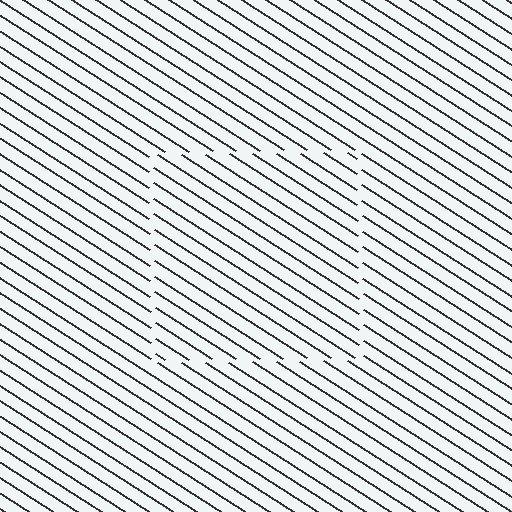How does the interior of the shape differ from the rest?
The interior of the shape contains the same grating, shifted by half a period — the contour is defined by the phase discontinuity where line-ends from the inner and outer gratings abut.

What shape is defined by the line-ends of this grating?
An illusory square. The interior of the shape contains the same grating, shifted by half a period — the contour is defined by the phase discontinuity where line-ends from the inner and outer gratings abut.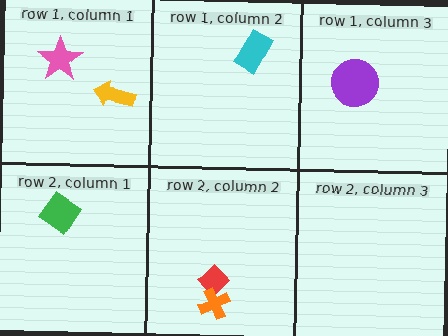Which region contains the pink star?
The row 1, column 1 region.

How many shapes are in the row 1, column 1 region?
2.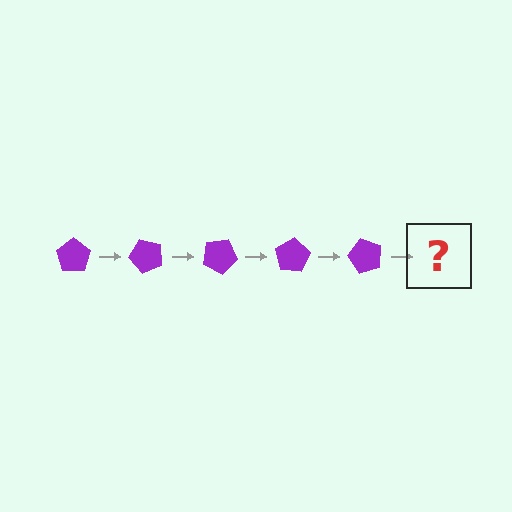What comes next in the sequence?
The next element should be a purple pentagon rotated 250 degrees.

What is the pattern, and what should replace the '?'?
The pattern is that the pentagon rotates 50 degrees each step. The '?' should be a purple pentagon rotated 250 degrees.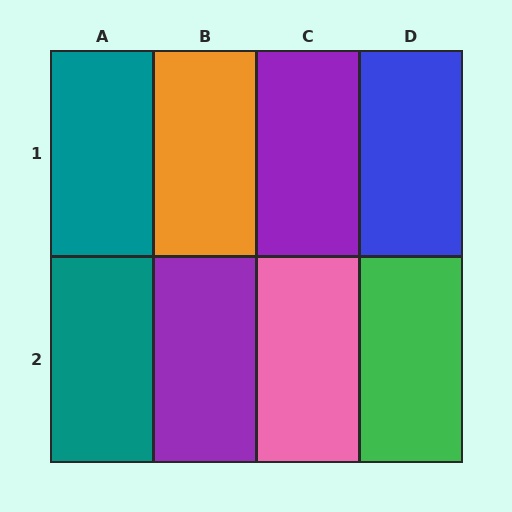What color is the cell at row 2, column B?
Purple.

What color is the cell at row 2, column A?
Teal.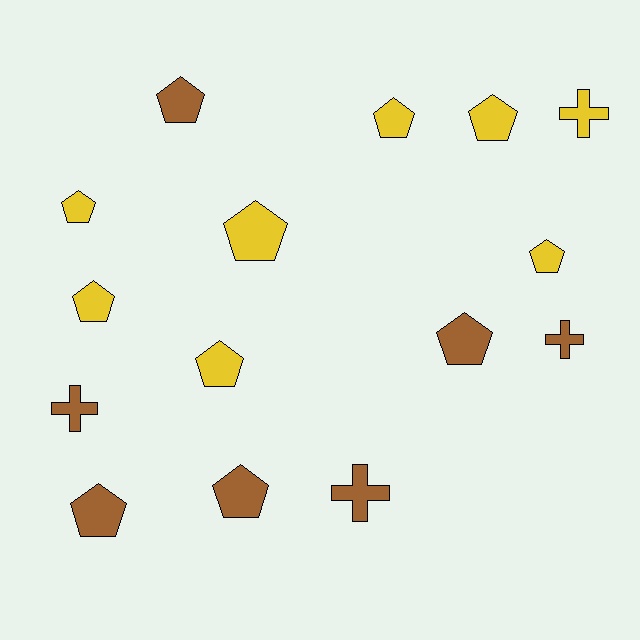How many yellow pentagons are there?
There are 7 yellow pentagons.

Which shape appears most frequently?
Pentagon, with 11 objects.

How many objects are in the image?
There are 15 objects.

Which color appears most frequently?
Yellow, with 8 objects.